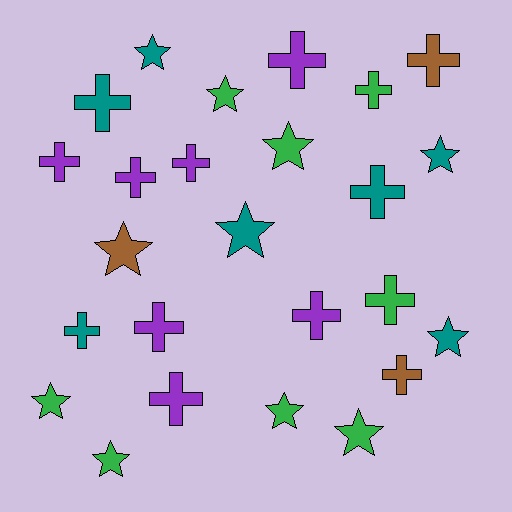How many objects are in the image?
There are 25 objects.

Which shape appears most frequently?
Cross, with 14 objects.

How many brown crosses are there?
There are 2 brown crosses.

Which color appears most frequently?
Green, with 8 objects.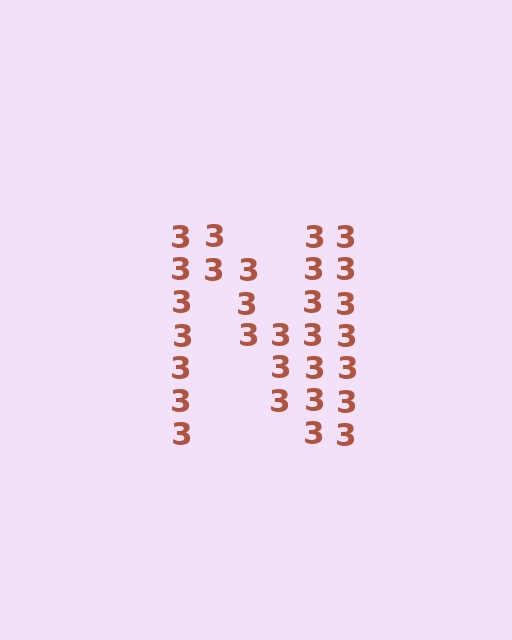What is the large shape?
The large shape is the letter N.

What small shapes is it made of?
It is made of small digit 3's.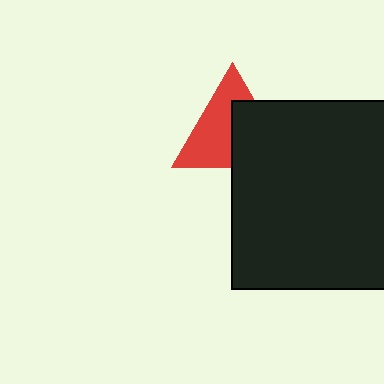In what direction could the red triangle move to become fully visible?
The red triangle could move toward the upper-left. That would shift it out from behind the black square entirely.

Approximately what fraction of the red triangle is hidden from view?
Roughly 45% of the red triangle is hidden behind the black square.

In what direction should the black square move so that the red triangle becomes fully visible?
The black square should move toward the lower-right. That is the shortest direction to clear the overlap and leave the red triangle fully visible.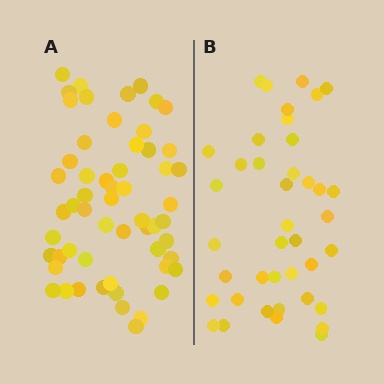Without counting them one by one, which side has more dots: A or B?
Region A (the left region) has more dots.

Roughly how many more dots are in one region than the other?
Region A has approximately 15 more dots than region B.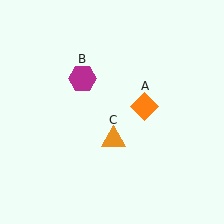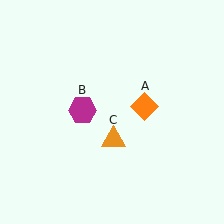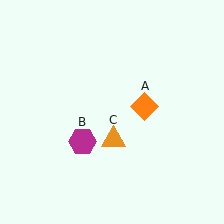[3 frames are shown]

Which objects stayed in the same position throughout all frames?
Orange diamond (object A) and orange triangle (object C) remained stationary.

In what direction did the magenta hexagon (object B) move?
The magenta hexagon (object B) moved down.